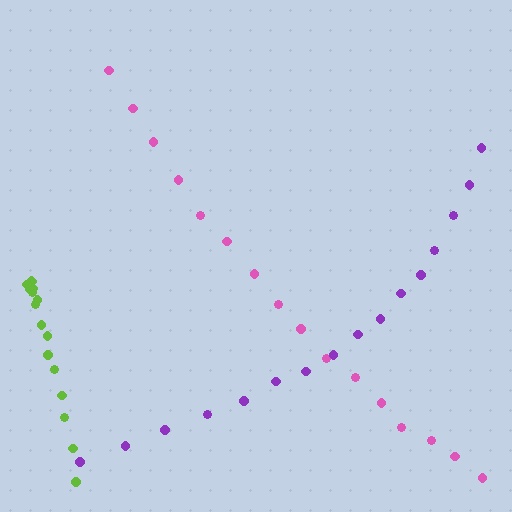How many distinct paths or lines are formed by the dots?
There are 3 distinct paths.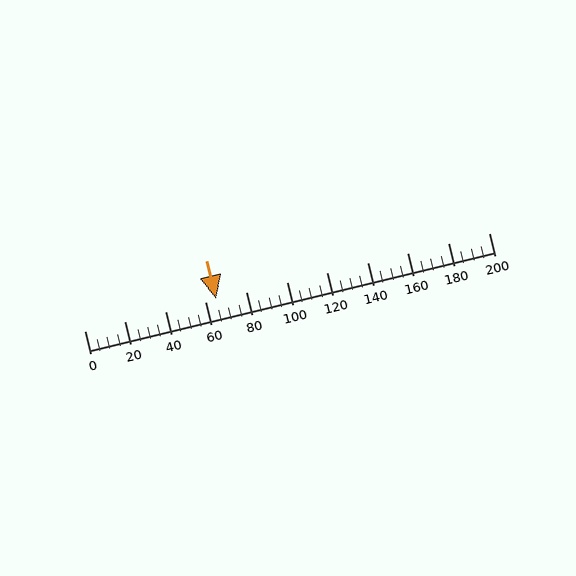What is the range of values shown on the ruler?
The ruler shows values from 0 to 200.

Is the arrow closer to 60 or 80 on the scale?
The arrow is closer to 60.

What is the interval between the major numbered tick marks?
The major tick marks are spaced 20 units apart.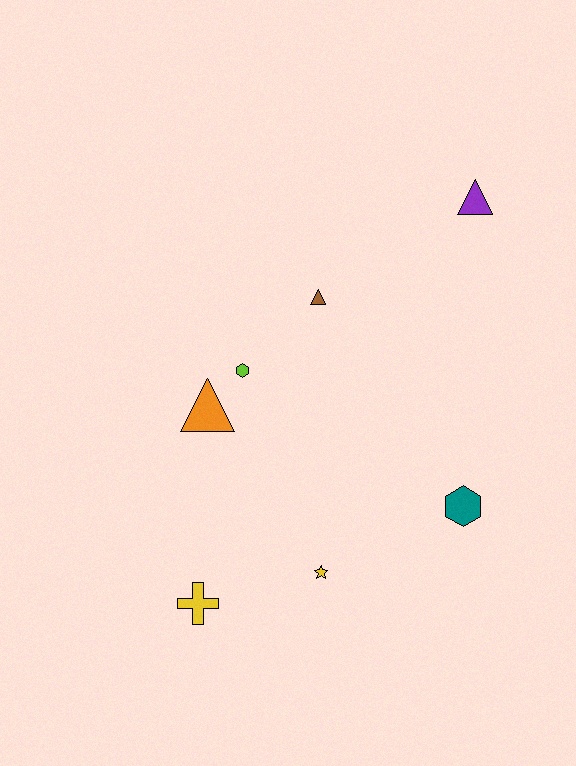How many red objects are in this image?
There are no red objects.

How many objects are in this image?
There are 7 objects.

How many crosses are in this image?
There is 1 cross.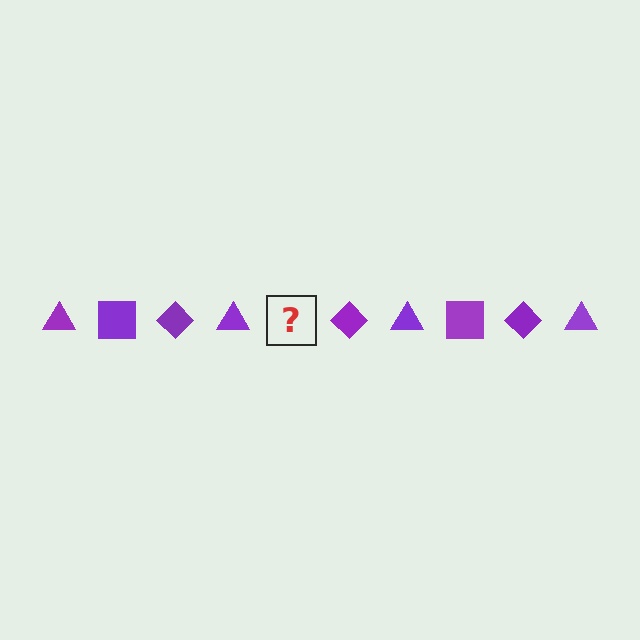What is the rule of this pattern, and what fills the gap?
The rule is that the pattern cycles through triangle, square, diamond shapes in purple. The gap should be filled with a purple square.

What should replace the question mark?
The question mark should be replaced with a purple square.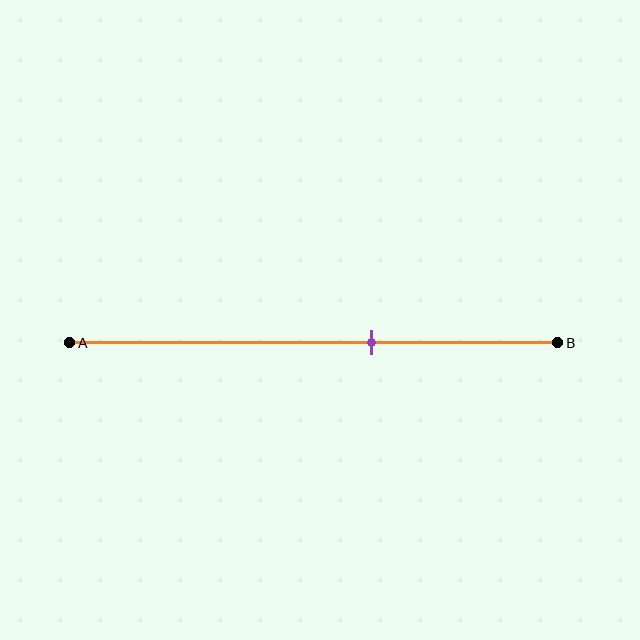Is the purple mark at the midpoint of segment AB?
No, the mark is at about 60% from A, not at the 50% midpoint.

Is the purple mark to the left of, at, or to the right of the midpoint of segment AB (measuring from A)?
The purple mark is to the right of the midpoint of segment AB.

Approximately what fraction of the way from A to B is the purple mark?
The purple mark is approximately 60% of the way from A to B.